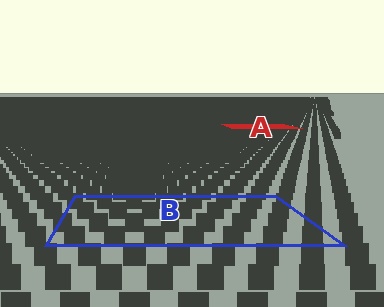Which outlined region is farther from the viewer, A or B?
Region A is farther from the viewer — the texture elements inside it appear smaller and more densely packed.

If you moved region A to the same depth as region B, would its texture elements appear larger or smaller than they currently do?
They would appear larger. At a closer depth, the same texture elements are projected at a bigger on-screen size.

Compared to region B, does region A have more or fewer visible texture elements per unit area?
Region A has more texture elements per unit area — they are packed more densely because it is farther away.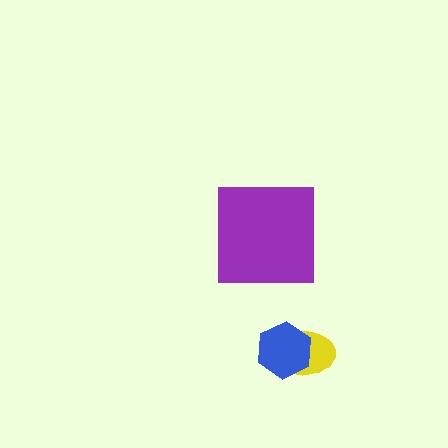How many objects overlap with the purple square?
0 objects overlap with the purple square.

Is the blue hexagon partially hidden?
No, no other shape covers it.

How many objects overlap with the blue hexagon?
1 object overlaps with the blue hexagon.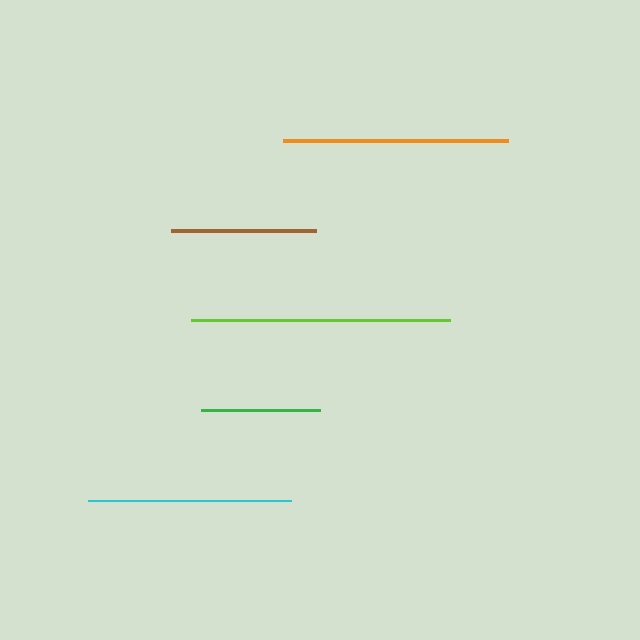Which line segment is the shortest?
The green line is the shortest at approximately 119 pixels.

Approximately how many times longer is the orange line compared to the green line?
The orange line is approximately 1.9 times the length of the green line.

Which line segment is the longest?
The lime line is the longest at approximately 260 pixels.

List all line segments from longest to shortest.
From longest to shortest: lime, orange, cyan, brown, green.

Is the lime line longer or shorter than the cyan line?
The lime line is longer than the cyan line.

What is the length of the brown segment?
The brown segment is approximately 145 pixels long.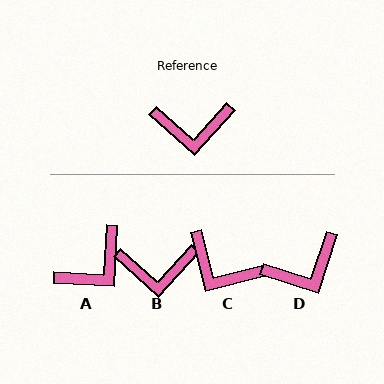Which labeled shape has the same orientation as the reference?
B.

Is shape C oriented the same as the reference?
No, it is off by about 34 degrees.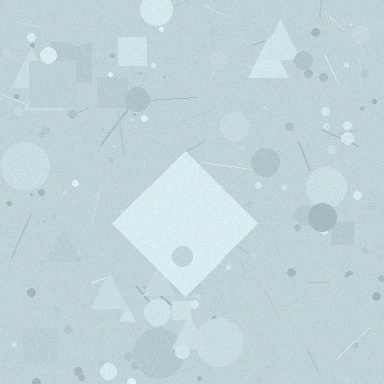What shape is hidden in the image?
A diamond is hidden in the image.